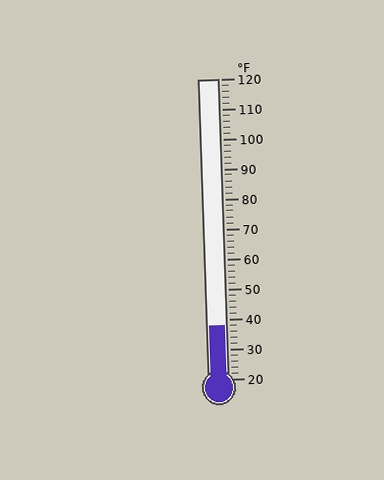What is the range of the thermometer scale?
The thermometer scale ranges from 20°F to 120°F.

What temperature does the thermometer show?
The thermometer shows approximately 38°F.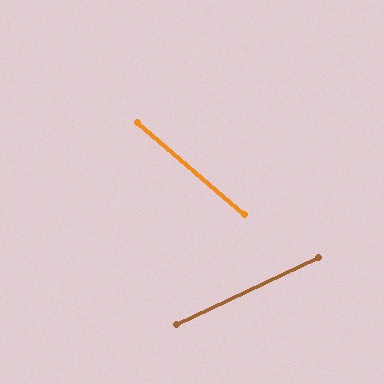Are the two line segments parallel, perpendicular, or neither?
Neither parallel nor perpendicular — they differ by about 66°.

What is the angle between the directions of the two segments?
Approximately 66 degrees.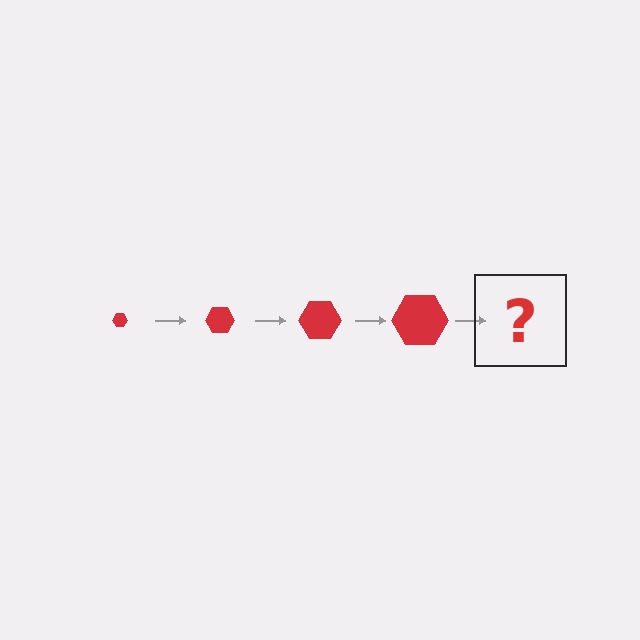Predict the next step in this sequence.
The next step is a red hexagon, larger than the previous one.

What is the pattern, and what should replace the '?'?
The pattern is that the hexagon gets progressively larger each step. The '?' should be a red hexagon, larger than the previous one.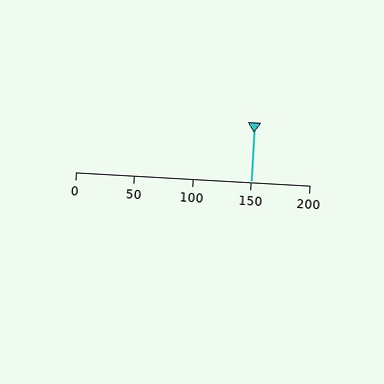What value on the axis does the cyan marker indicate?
The marker indicates approximately 150.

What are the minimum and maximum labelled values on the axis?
The axis runs from 0 to 200.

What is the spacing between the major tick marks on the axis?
The major ticks are spaced 50 apart.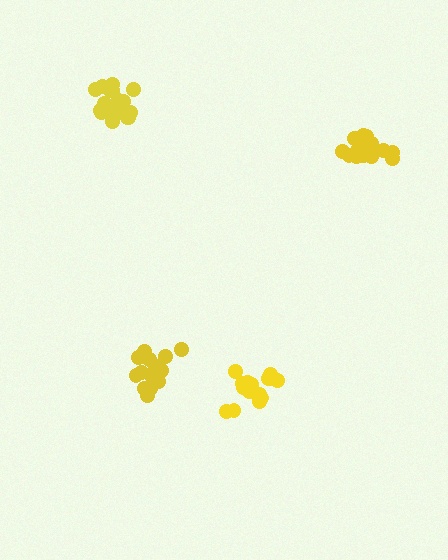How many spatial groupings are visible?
There are 4 spatial groupings.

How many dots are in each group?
Group 1: 17 dots, Group 2: 18 dots, Group 3: 15 dots, Group 4: 20 dots (70 total).